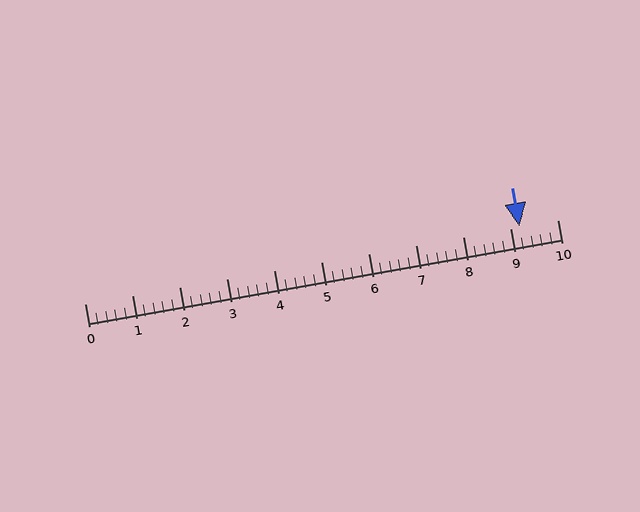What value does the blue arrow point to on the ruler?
The blue arrow points to approximately 9.2.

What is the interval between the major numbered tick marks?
The major tick marks are spaced 1 units apart.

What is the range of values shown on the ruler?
The ruler shows values from 0 to 10.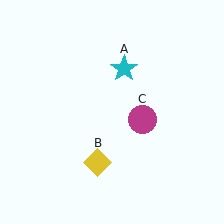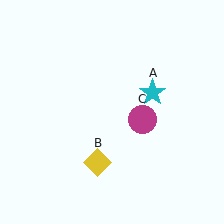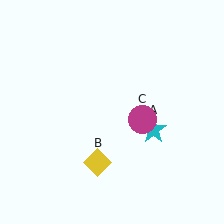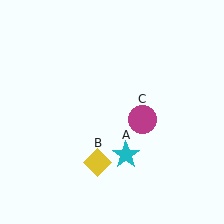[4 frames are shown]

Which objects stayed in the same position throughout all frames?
Yellow diamond (object B) and magenta circle (object C) remained stationary.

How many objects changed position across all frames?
1 object changed position: cyan star (object A).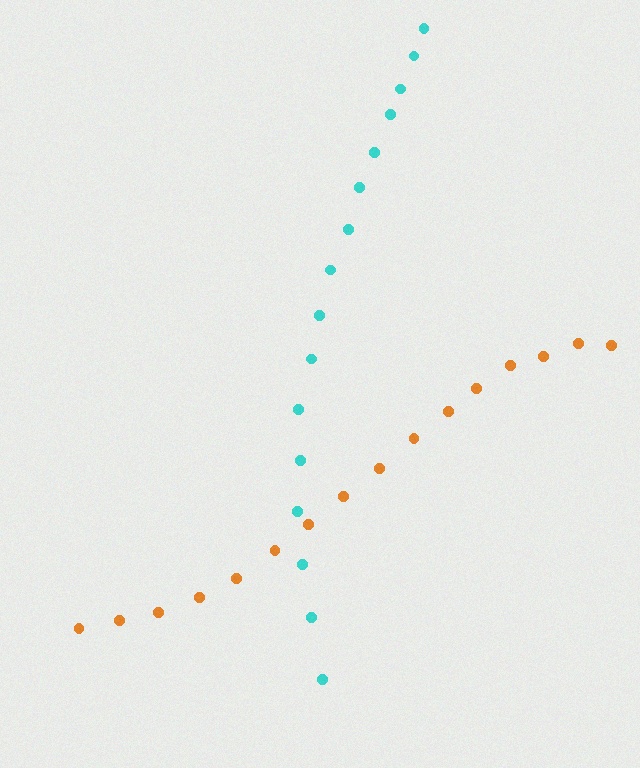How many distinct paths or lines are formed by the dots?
There are 2 distinct paths.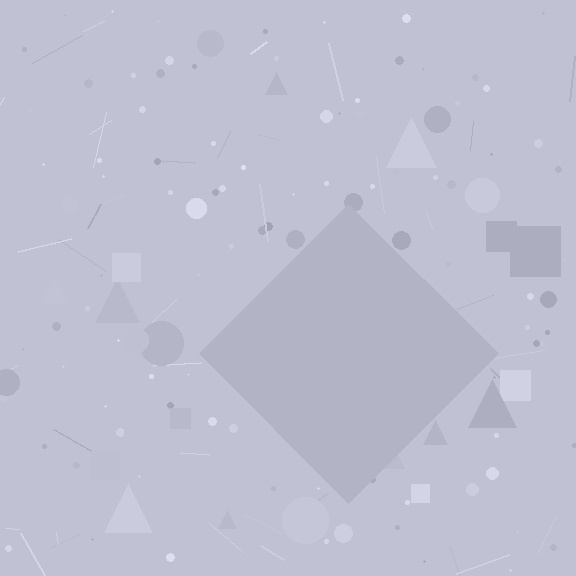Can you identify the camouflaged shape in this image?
The camouflaged shape is a diamond.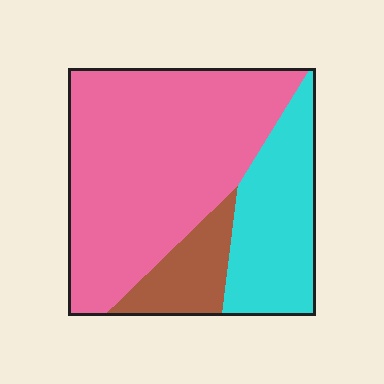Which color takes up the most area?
Pink, at roughly 60%.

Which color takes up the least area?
Brown, at roughly 10%.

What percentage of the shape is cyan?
Cyan covers about 25% of the shape.